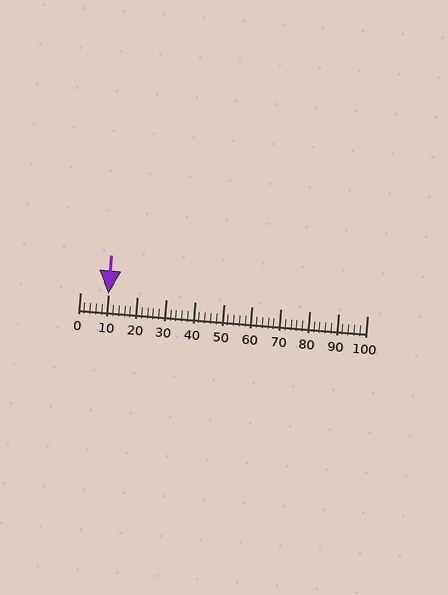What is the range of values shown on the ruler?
The ruler shows values from 0 to 100.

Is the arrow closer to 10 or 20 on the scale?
The arrow is closer to 10.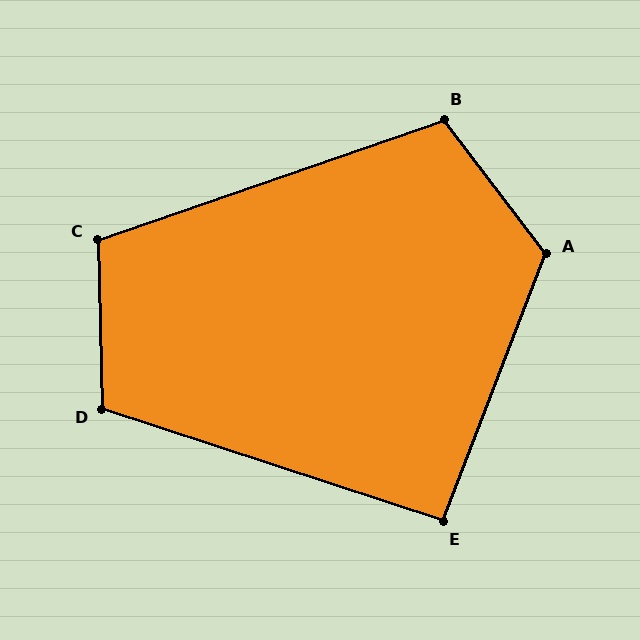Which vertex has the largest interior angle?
A, at approximately 122 degrees.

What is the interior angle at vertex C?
Approximately 108 degrees (obtuse).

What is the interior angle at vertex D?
Approximately 109 degrees (obtuse).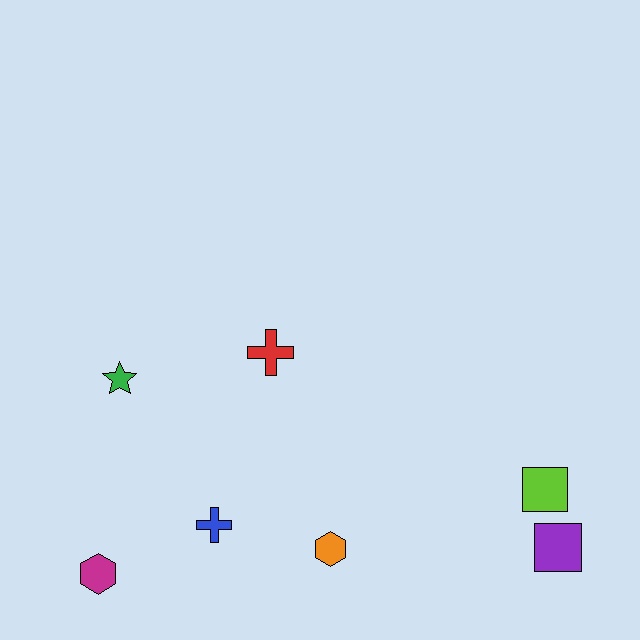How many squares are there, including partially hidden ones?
There are 2 squares.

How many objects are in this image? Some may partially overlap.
There are 7 objects.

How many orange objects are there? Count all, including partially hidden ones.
There is 1 orange object.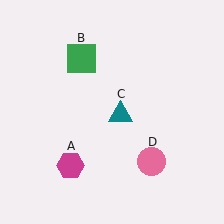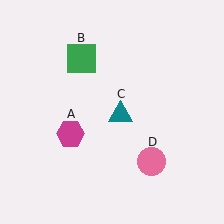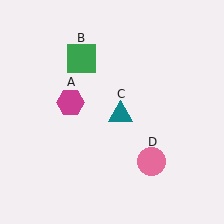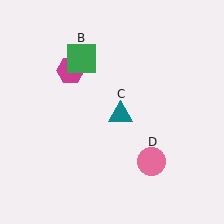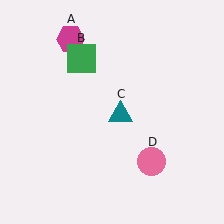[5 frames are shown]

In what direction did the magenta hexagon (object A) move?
The magenta hexagon (object A) moved up.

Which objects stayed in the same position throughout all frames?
Green square (object B) and teal triangle (object C) and pink circle (object D) remained stationary.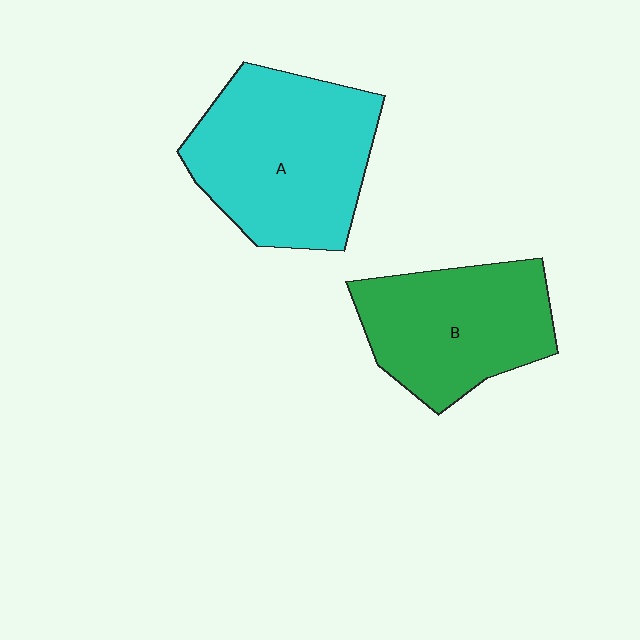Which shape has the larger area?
Shape A (cyan).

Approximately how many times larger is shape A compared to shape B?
Approximately 1.2 times.